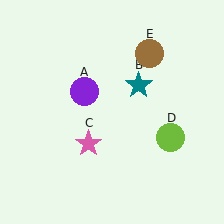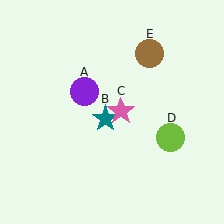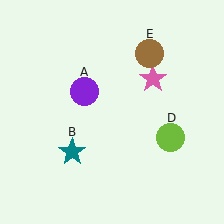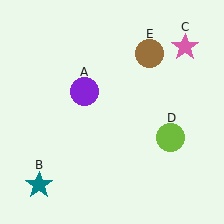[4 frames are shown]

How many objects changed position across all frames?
2 objects changed position: teal star (object B), pink star (object C).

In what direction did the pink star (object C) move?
The pink star (object C) moved up and to the right.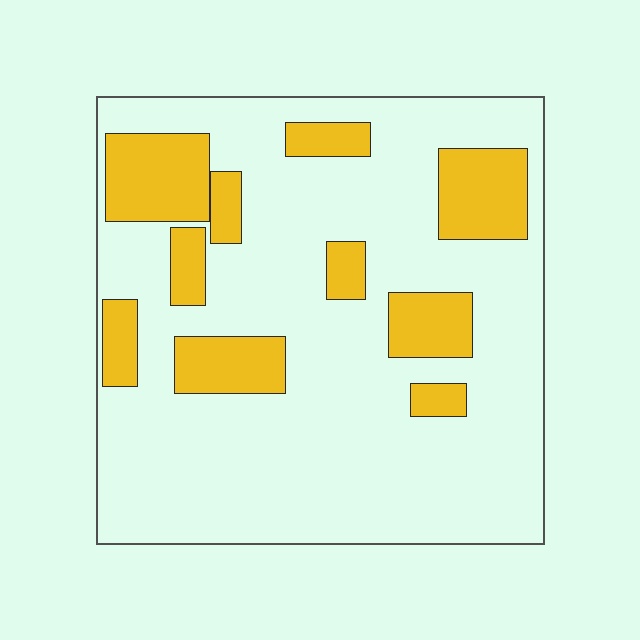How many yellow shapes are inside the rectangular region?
10.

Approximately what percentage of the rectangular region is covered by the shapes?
Approximately 25%.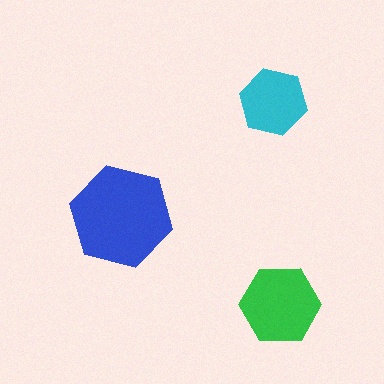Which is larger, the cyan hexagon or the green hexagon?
The green one.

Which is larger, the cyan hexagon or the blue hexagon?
The blue one.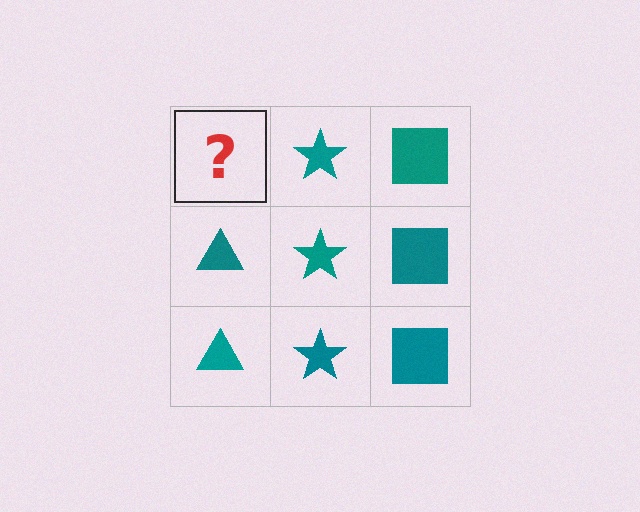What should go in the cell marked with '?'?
The missing cell should contain a teal triangle.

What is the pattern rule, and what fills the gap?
The rule is that each column has a consistent shape. The gap should be filled with a teal triangle.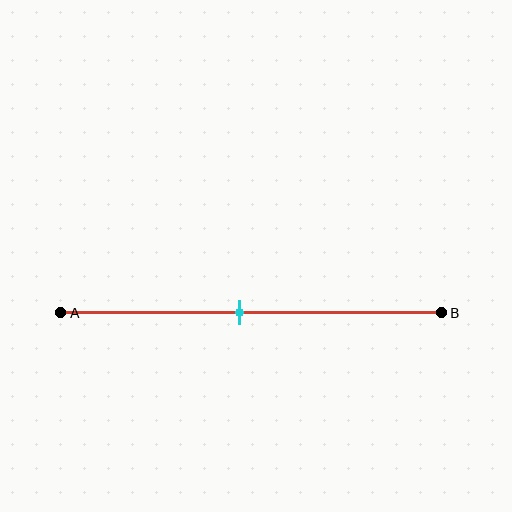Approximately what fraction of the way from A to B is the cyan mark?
The cyan mark is approximately 45% of the way from A to B.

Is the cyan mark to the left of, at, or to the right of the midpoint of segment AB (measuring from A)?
The cyan mark is approximately at the midpoint of segment AB.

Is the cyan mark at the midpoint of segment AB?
Yes, the mark is approximately at the midpoint.